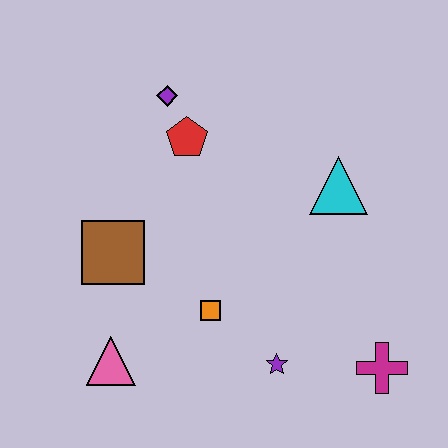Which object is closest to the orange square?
The purple star is closest to the orange square.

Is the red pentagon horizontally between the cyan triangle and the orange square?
No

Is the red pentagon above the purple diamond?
No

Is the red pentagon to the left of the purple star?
Yes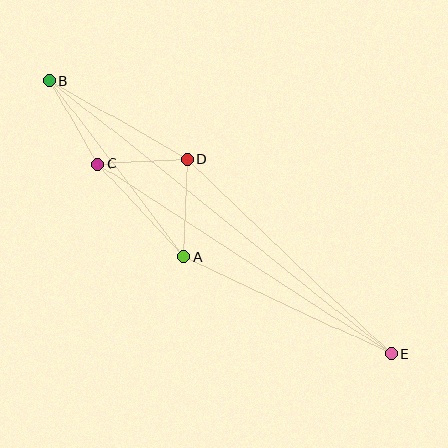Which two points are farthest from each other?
Points B and E are farthest from each other.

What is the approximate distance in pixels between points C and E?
The distance between C and E is approximately 350 pixels.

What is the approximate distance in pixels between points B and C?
The distance between B and C is approximately 96 pixels.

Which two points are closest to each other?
Points C and D are closest to each other.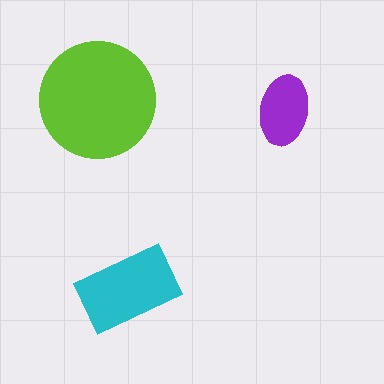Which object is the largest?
The lime circle.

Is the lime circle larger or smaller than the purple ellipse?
Larger.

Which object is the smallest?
The purple ellipse.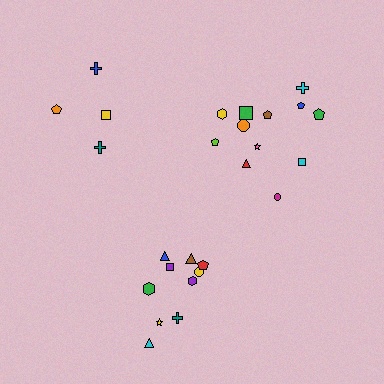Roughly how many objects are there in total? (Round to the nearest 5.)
Roughly 25 objects in total.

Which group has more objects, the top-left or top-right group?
The top-right group.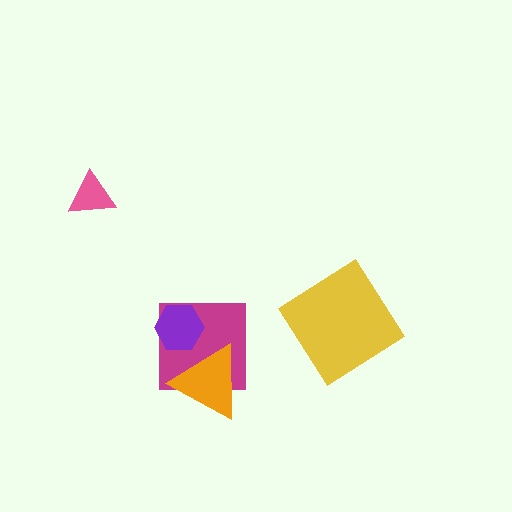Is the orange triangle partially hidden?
No, no other shape covers it.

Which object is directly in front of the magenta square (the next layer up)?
The purple hexagon is directly in front of the magenta square.